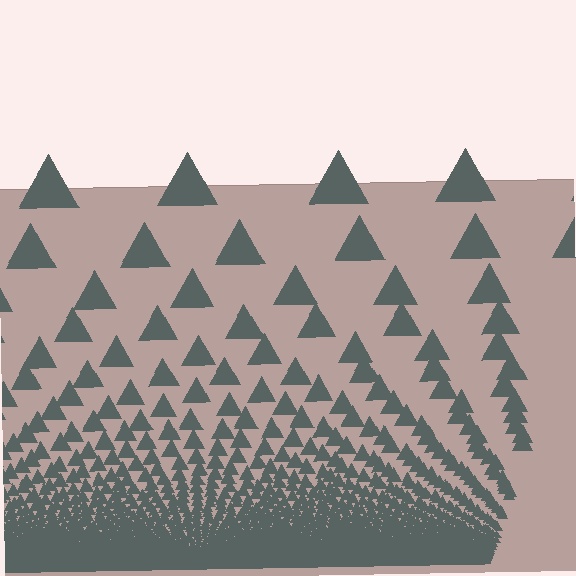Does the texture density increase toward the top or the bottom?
Density increases toward the bottom.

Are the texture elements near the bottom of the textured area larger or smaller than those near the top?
Smaller. The gradient is inverted — elements near the bottom are smaller and denser.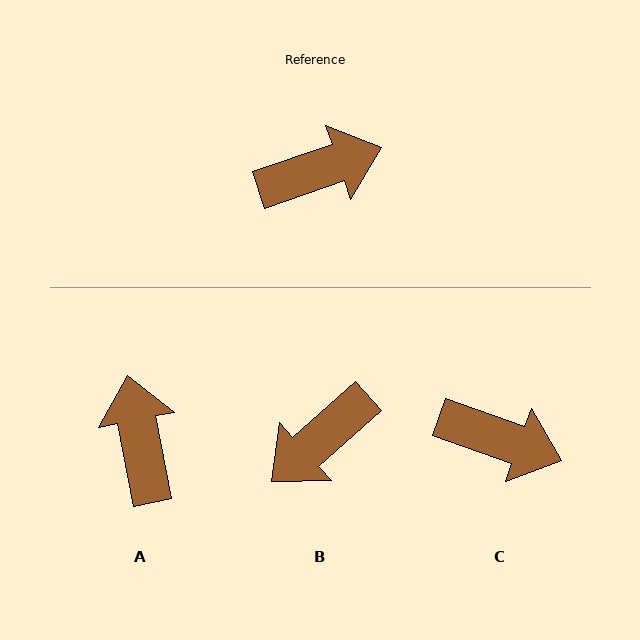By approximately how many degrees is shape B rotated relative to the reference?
Approximately 157 degrees clockwise.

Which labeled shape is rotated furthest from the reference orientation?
B, about 157 degrees away.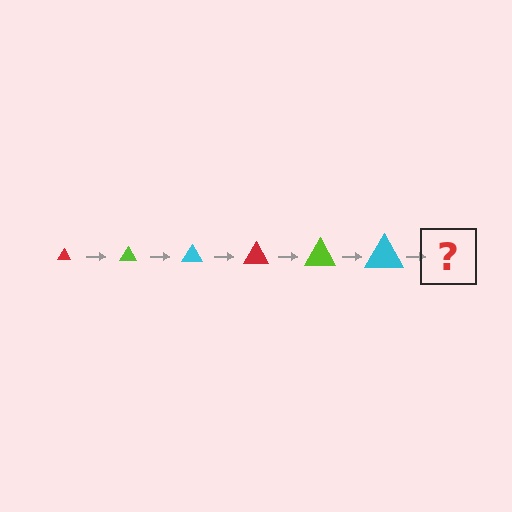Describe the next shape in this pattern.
It should be a red triangle, larger than the previous one.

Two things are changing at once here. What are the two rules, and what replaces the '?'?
The two rules are that the triangle grows larger each step and the color cycles through red, lime, and cyan. The '?' should be a red triangle, larger than the previous one.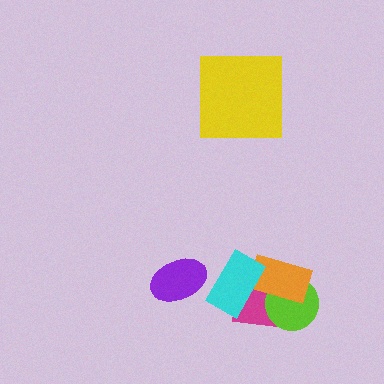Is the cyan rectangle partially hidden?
No, no other shape covers it.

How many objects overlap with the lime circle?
2 objects overlap with the lime circle.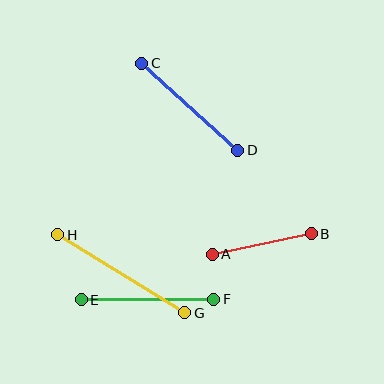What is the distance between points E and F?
The distance is approximately 133 pixels.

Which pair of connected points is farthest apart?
Points G and H are farthest apart.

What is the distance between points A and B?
The distance is approximately 101 pixels.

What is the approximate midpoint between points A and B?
The midpoint is at approximately (262, 244) pixels.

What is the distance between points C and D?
The distance is approximately 130 pixels.